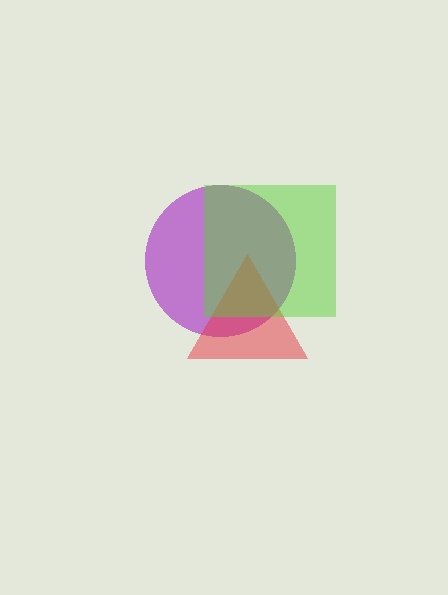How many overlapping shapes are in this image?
There are 3 overlapping shapes in the image.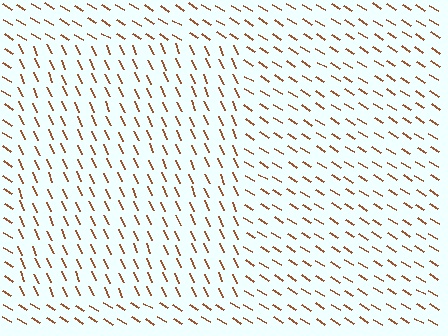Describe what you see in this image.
The image is filled with small brown line segments. A rectangle region in the image has lines oriented differently from the surrounding lines, creating a visible texture boundary.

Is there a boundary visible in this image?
Yes, there is a texture boundary formed by a change in line orientation.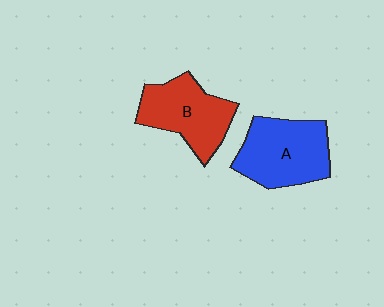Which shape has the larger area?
Shape A (blue).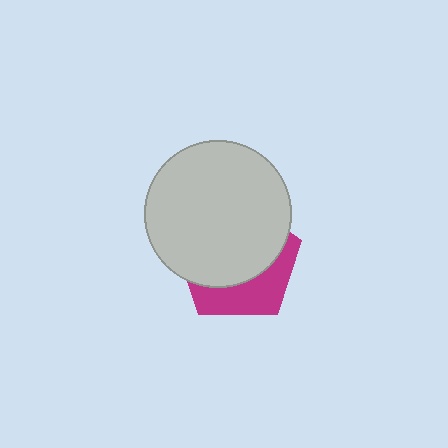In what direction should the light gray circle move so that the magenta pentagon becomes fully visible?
The light gray circle should move up. That is the shortest direction to clear the overlap and leave the magenta pentagon fully visible.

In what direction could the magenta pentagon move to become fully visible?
The magenta pentagon could move down. That would shift it out from behind the light gray circle entirely.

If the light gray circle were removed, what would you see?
You would see the complete magenta pentagon.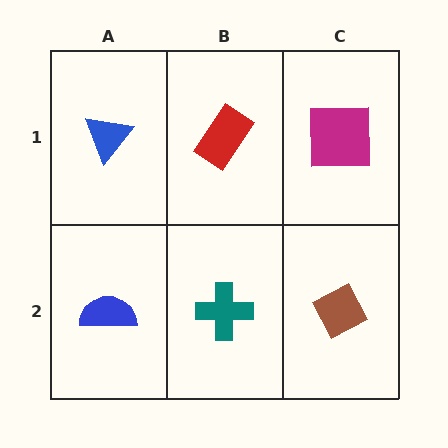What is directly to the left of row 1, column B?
A blue triangle.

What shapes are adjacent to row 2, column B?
A red rectangle (row 1, column B), a blue semicircle (row 2, column A), a brown diamond (row 2, column C).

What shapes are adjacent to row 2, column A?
A blue triangle (row 1, column A), a teal cross (row 2, column B).